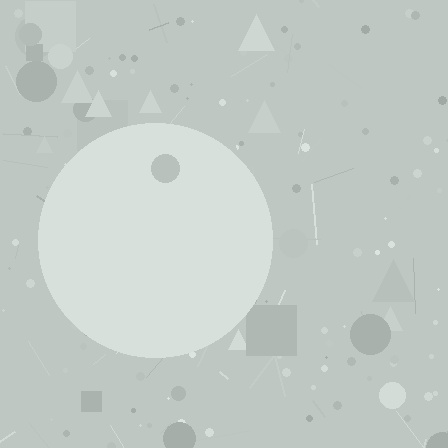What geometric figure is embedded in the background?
A circle is embedded in the background.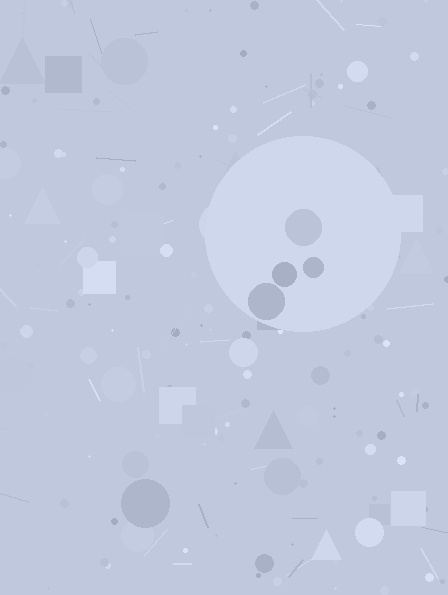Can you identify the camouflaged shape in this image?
The camouflaged shape is a circle.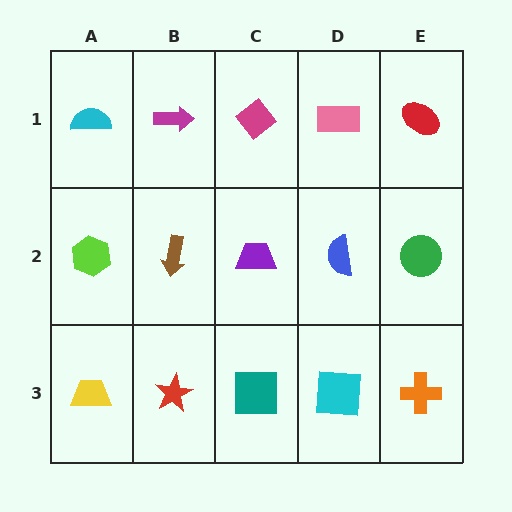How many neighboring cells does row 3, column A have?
2.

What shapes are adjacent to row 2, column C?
A magenta diamond (row 1, column C), a teal square (row 3, column C), a brown arrow (row 2, column B), a blue semicircle (row 2, column D).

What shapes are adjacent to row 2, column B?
A magenta arrow (row 1, column B), a red star (row 3, column B), a lime hexagon (row 2, column A), a purple trapezoid (row 2, column C).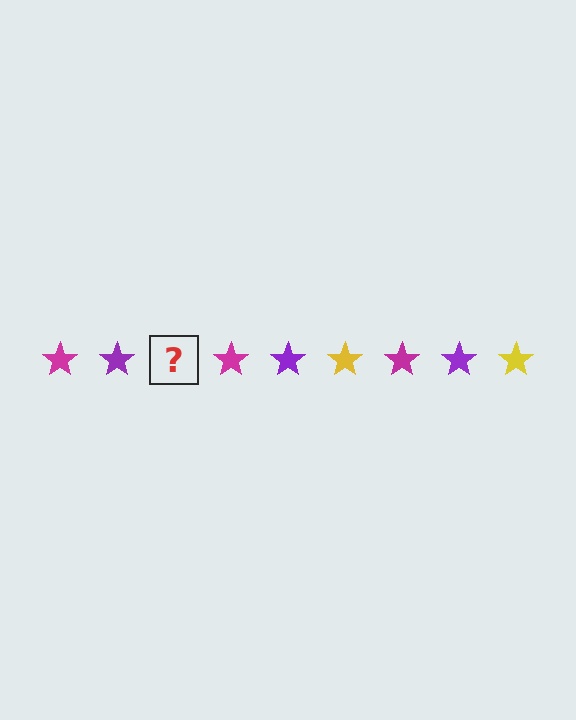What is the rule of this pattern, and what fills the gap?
The rule is that the pattern cycles through magenta, purple, yellow stars. The gap should be filled with a yellow star.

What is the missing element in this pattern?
The missing element is a yellow star.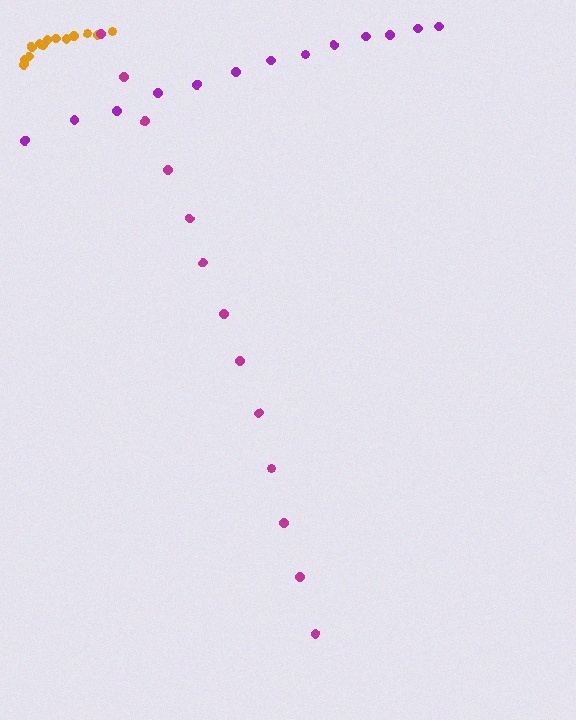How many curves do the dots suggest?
There are 3 distinct paths.